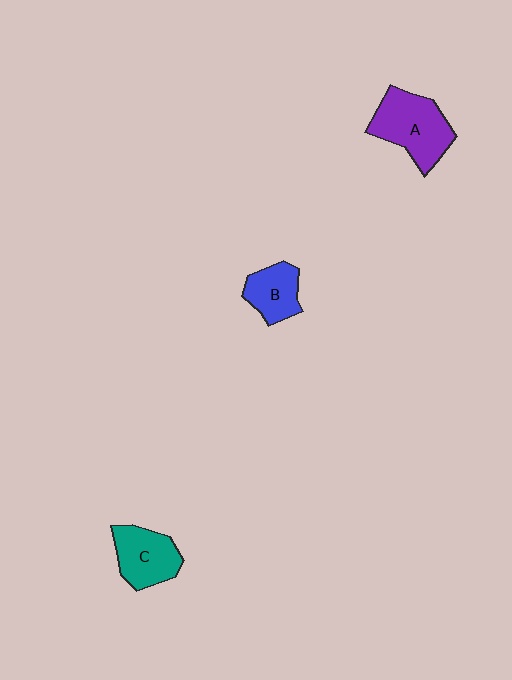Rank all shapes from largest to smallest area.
From largest to smallest: A (purple), C (teal), B (blue).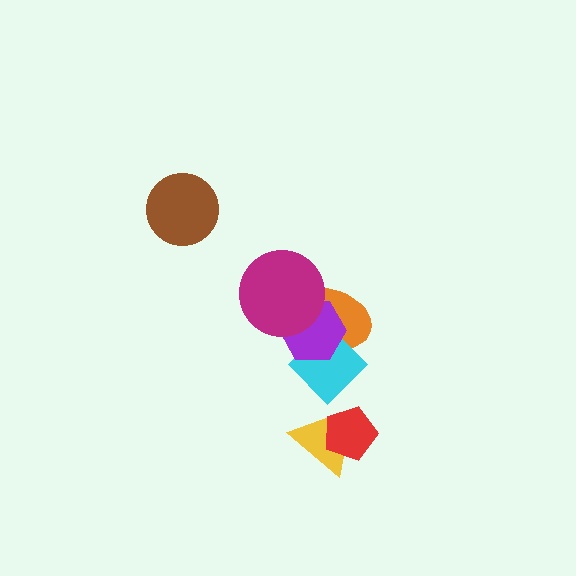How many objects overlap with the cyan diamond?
2 objects overlap with the cyan diamond.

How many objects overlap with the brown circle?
0 objects overlap with the brown circle.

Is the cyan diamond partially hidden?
Yes, it is partially covered by another shape.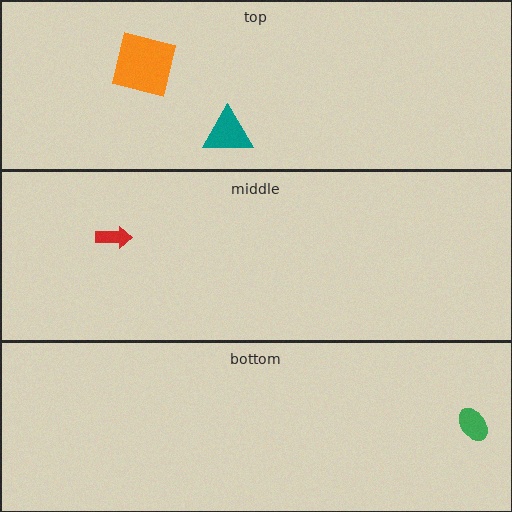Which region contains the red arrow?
The middle region.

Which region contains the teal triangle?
The top region.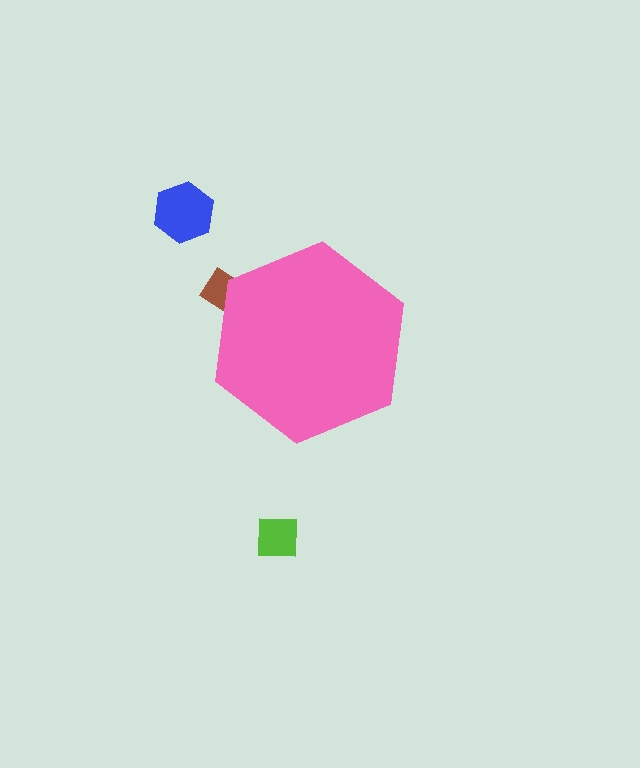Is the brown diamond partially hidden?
Yes, the brown diamond is partially hidden behind the pink hexagon.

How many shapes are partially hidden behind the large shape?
1 shape is partially hidden.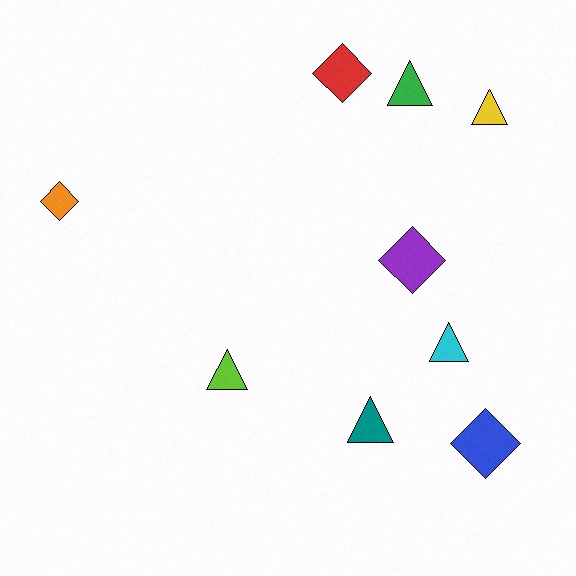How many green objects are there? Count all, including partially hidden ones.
There is 1 green object.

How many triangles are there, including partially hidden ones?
There are 5 triangles.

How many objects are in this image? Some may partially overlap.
There are 9 objects.